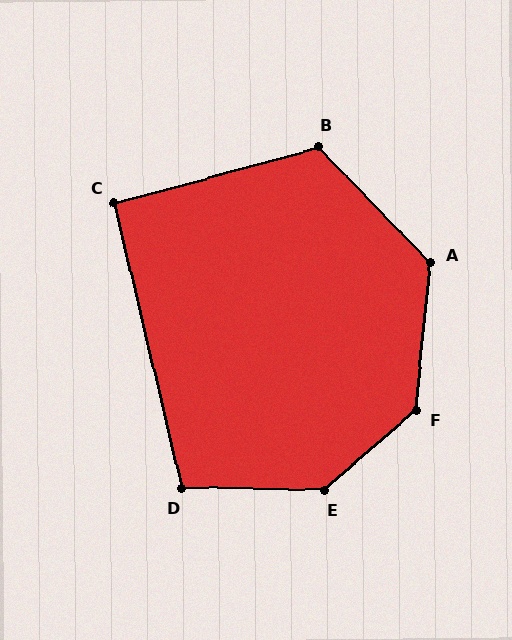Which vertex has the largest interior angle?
E, at approximately 138 degrees.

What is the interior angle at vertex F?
Approximately 137 degrees (obtuse).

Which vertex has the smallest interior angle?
C, at approximately 92 degrees.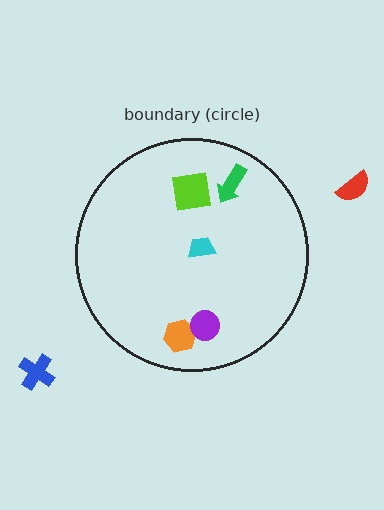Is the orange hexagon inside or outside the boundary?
Inside.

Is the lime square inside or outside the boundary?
Inside.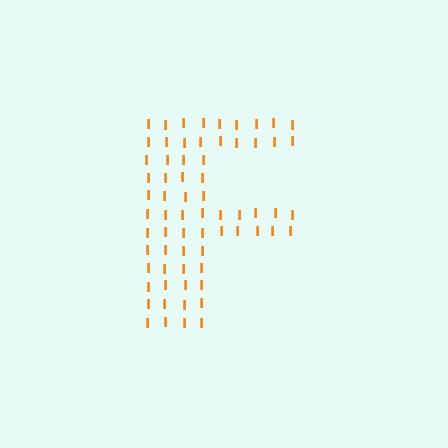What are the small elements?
The small elements are letter I's.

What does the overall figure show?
The overall figure shows the letter F.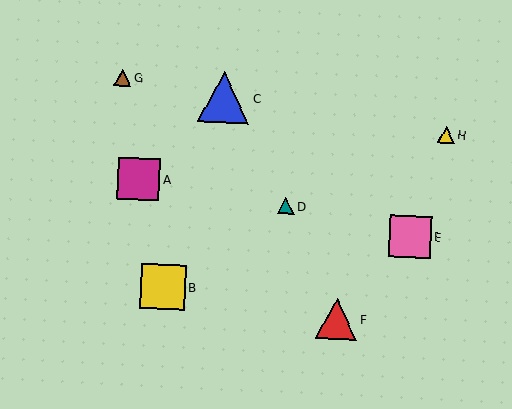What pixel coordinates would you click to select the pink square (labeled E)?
Click at (410, 236) to select the pink square E.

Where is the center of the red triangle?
The center of the red triangle is at (336, 319).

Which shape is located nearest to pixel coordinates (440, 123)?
The yellow triangle (labeled H) at (446, 135) is nearest to that location.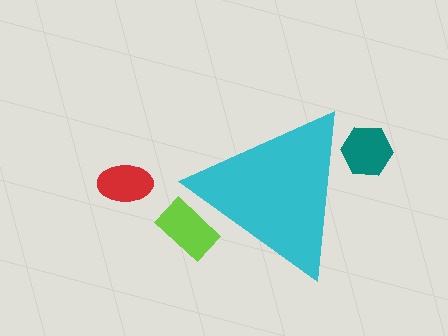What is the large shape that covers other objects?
A cyan triangle.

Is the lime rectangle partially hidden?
Yes, the lime rectangle is partially hidden behind the cyan triangle.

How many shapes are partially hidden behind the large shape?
2 shapes are partially hidden.